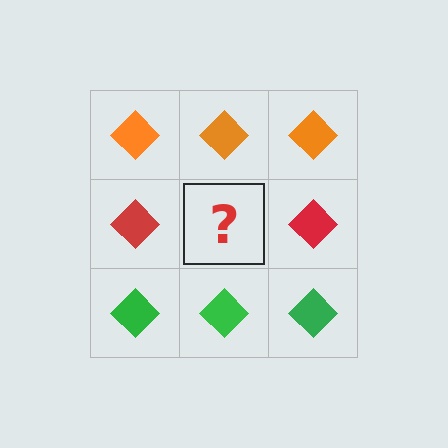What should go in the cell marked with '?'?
The missing cell should contain a red diamond.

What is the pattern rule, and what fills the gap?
The rule is that each row has a consistent color. The gap should be filled with a red diamond.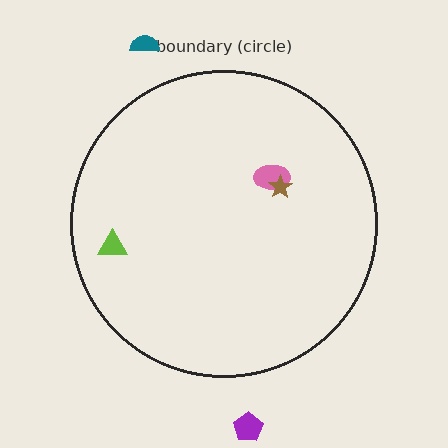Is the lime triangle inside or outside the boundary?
Inside.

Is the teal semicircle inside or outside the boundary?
Outside.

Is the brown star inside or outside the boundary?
Inside.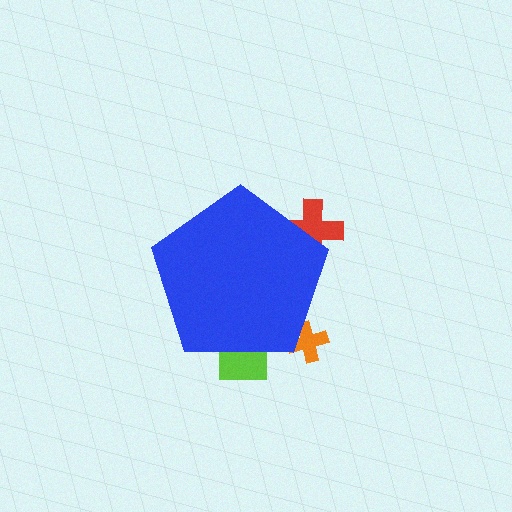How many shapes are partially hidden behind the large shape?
3 shapes are partially hidden.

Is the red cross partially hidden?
Yes, the red cross is partially hidden behind the blue pentagon.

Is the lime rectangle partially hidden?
Yes, the lime rectangle is partially hidden behind the blue pentagon.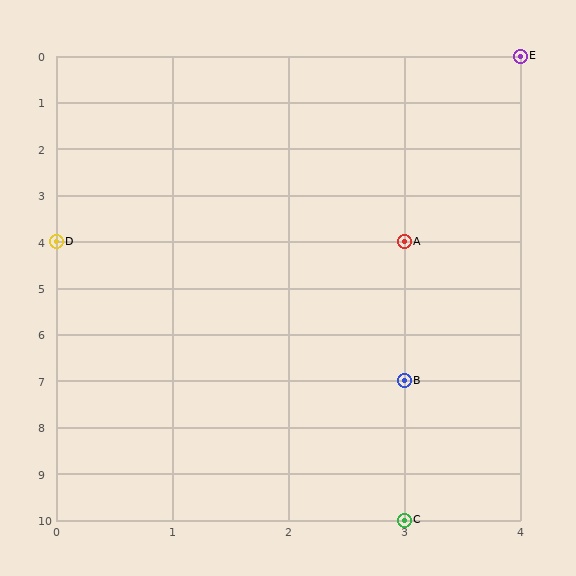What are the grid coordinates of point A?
Point A is at grid coordinates (3, 4).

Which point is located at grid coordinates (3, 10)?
Point C is at (3, 10).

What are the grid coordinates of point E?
Point E is at grid coordinates (4, 0).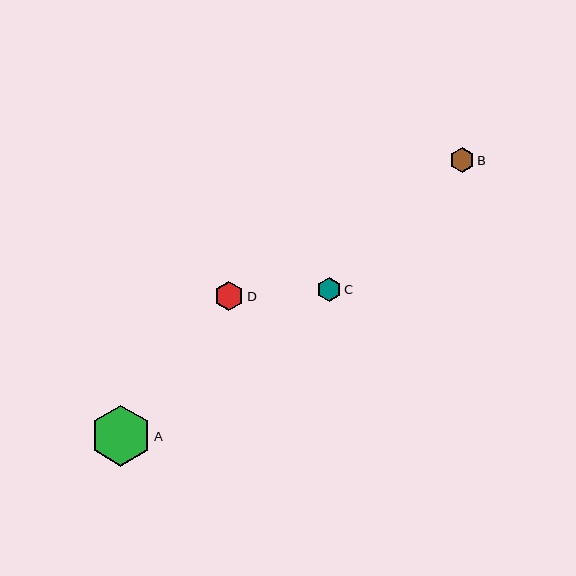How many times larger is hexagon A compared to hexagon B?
Hexagon A is approximately 2.5 times the size of hexagon B.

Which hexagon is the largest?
Hexagon A is the largest with a size of approximately 61 pixels.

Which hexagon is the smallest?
Hexagon C is the smallest with a size of approximately 24 pixels.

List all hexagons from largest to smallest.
From largest to smallest: A, D, B, C.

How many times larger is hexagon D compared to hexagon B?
Hexagon D is approximately 1.2 times the size of hexagon B.